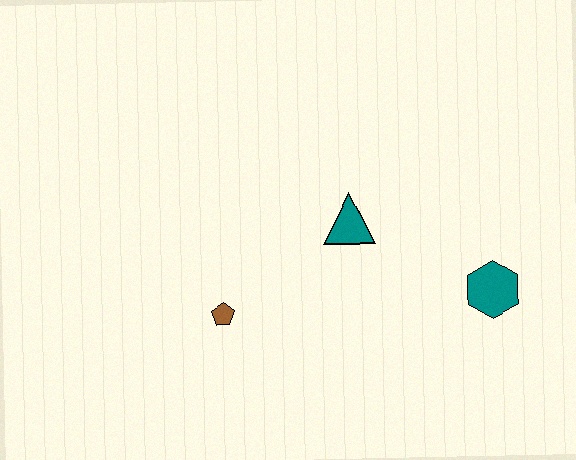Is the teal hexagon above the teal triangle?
No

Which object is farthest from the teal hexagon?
The brown pentagon is farthest from the teal hexagon.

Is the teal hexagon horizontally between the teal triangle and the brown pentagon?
No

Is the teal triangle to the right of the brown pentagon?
Yes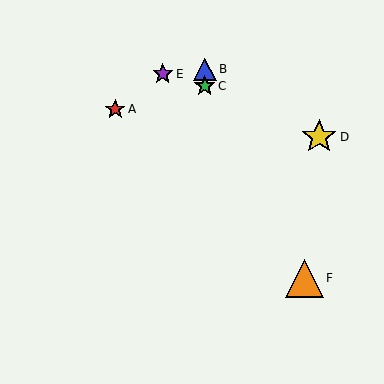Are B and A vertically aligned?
No, B is at x≈205 and A is at x≈115.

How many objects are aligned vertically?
2 objects (B, C) are aligned vertically.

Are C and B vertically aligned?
Yes, both are at x≈205.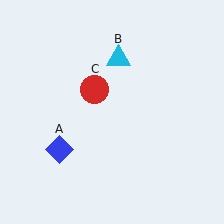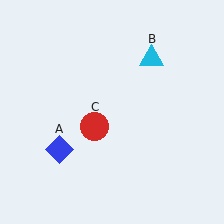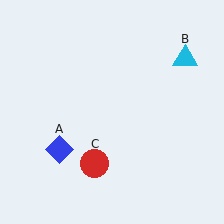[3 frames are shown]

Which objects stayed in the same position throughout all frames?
Blue diamond (object A) remained stationary.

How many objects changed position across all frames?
2 objects changed position: cyan triangle (object B), red circle (object C).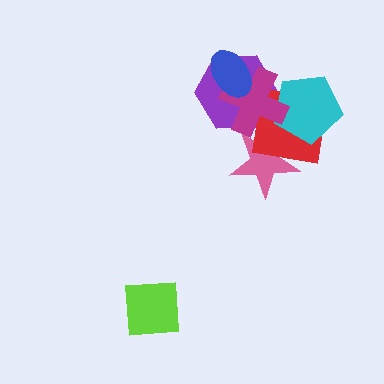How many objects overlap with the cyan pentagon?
2 objects overlap with the cyan pentagon.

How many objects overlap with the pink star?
2 objects overlap with the pink star.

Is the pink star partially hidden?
Yes, it is partially covered by another shape.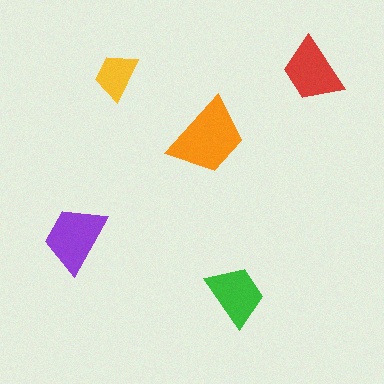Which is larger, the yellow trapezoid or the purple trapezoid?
The purple one.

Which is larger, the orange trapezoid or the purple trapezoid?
The orange one.